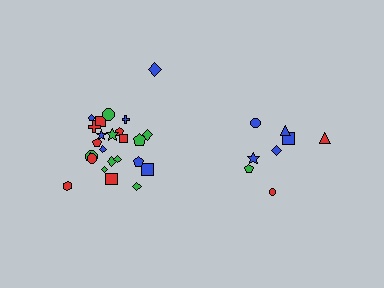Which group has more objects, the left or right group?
The left group.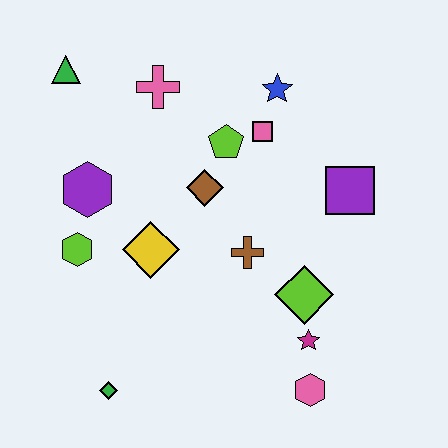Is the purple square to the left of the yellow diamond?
No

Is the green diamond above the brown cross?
No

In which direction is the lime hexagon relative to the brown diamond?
The lime hexagon is to the left of the brown diamond.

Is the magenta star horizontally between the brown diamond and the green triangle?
No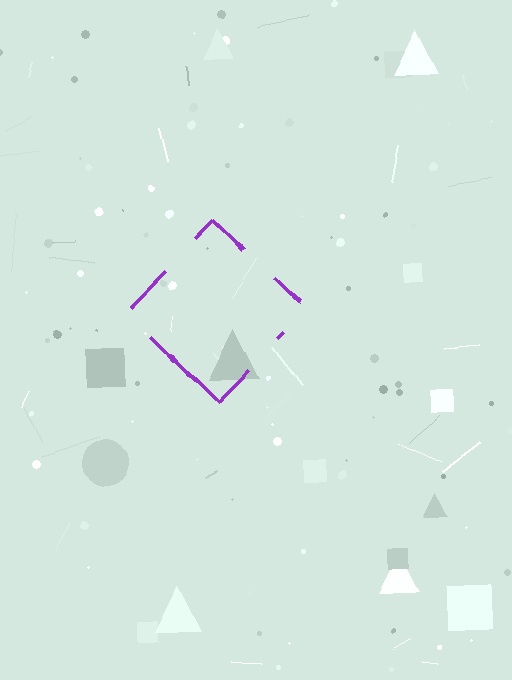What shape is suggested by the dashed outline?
The dashed outline suggests a diamond.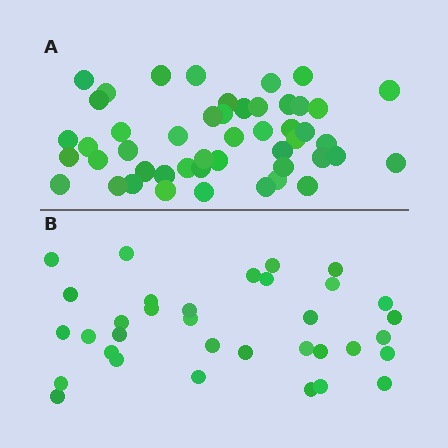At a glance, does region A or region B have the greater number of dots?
Region A (the top region) has more dots.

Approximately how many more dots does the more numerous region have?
Region A has approximately 15 more dots than region B.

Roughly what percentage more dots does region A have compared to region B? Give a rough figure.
About 40% more.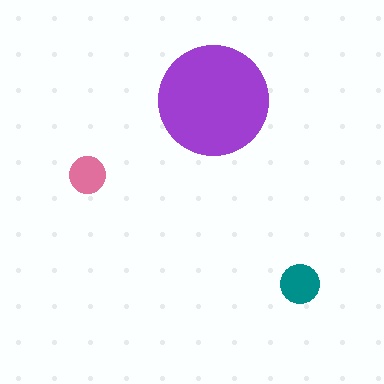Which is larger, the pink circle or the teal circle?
The teal one.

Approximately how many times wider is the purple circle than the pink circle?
About 3 times wider.